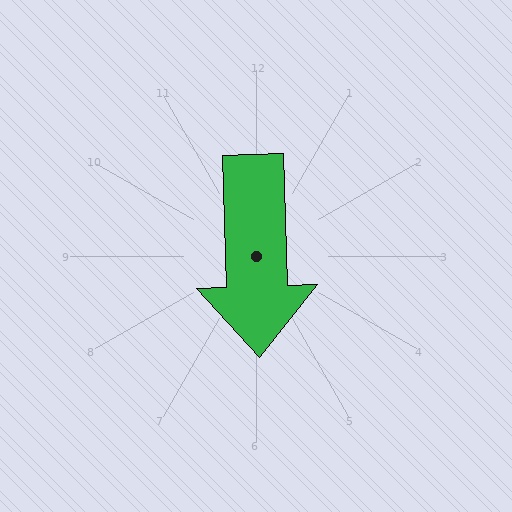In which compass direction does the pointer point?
South.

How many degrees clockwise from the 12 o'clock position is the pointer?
Approximately 178 degrees.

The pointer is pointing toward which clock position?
Roughly 6 o'clock.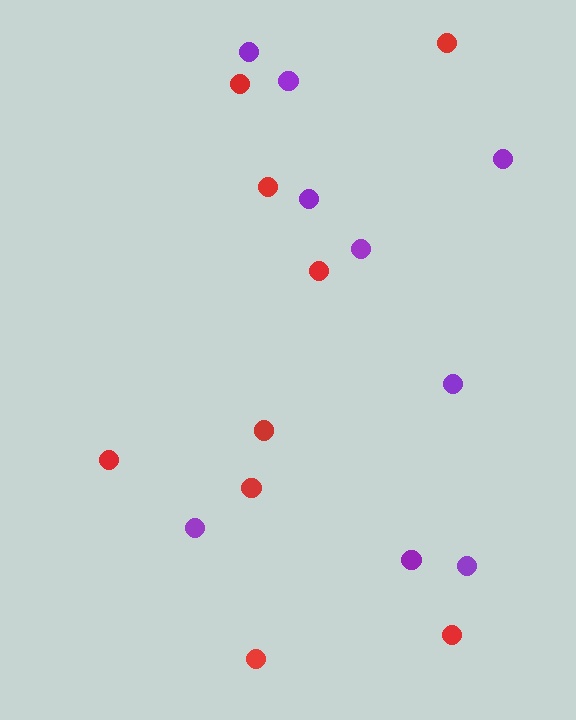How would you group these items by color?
There are 2 groups: one group of red circles (9) and one group of purple circles (9).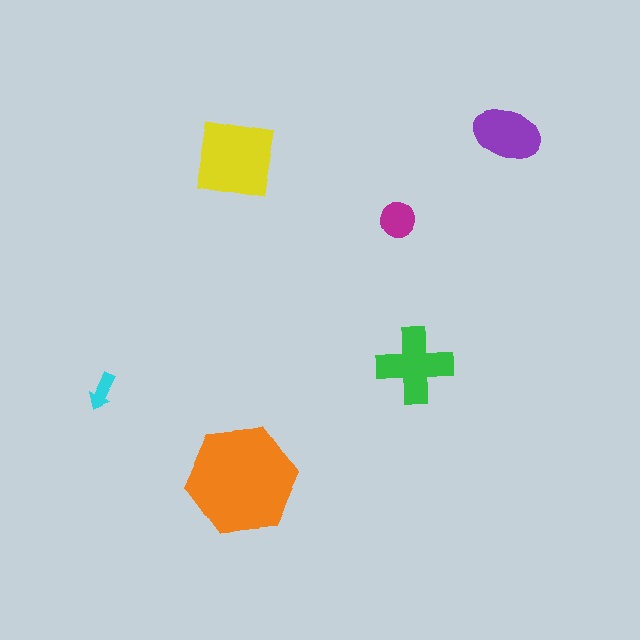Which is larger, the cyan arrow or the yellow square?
The yellow square.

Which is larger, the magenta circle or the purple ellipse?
The purple ellipse.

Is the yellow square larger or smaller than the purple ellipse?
Larger.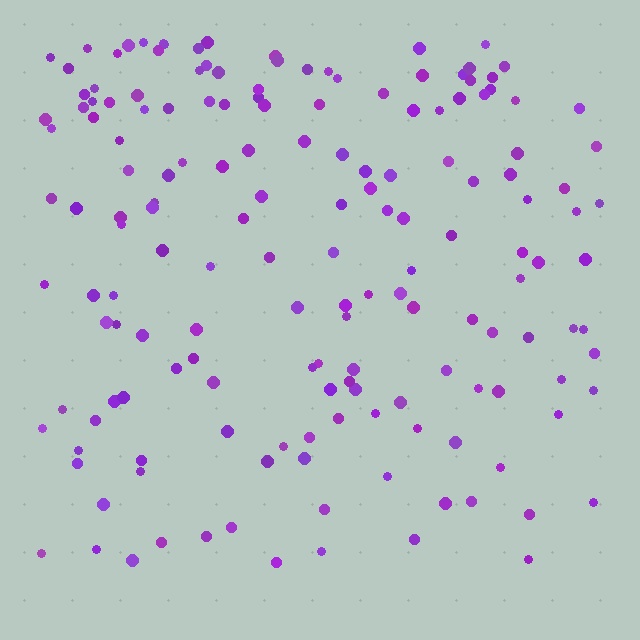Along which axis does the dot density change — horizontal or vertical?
Vertical.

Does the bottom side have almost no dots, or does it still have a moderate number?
Still a moderate number, just noticeably fewer than the top.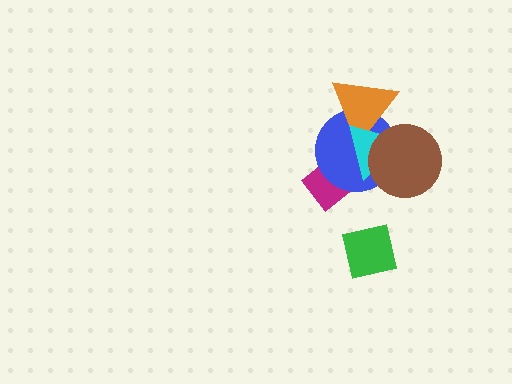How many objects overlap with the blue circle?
4 objects overlap with the blue circle.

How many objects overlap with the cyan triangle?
3 objects overlap with the cyan triangle.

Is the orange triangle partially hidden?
Yes, it is partially covered by another shape.